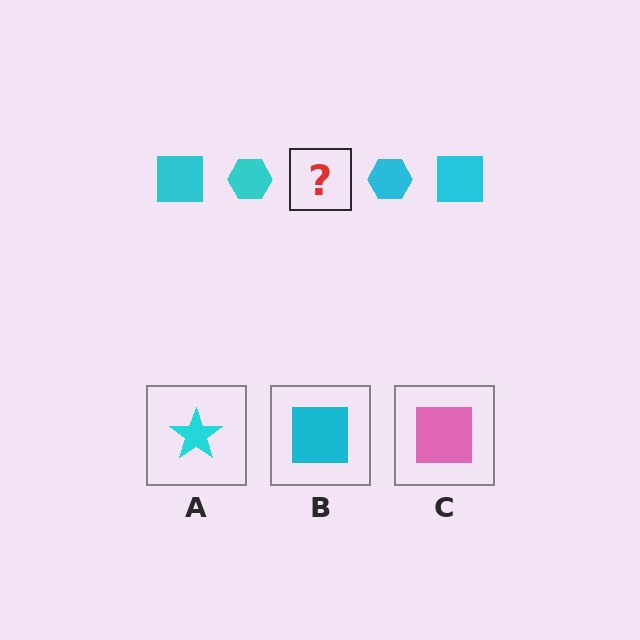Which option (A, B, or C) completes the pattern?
B.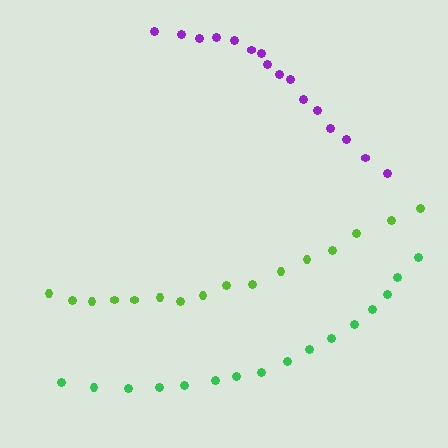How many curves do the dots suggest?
There are 3 distinct paths.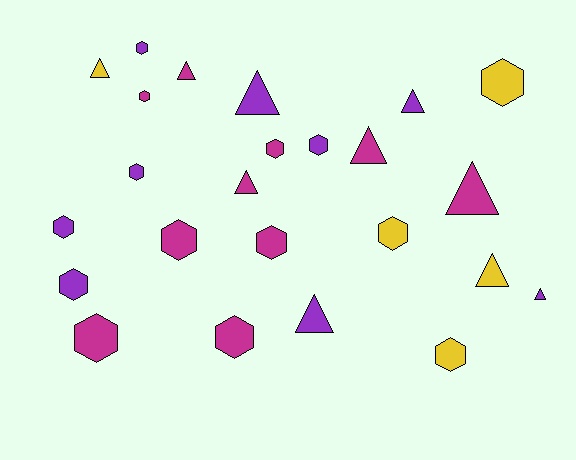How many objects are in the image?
There are 24 objects.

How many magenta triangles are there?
There are 4 magenta triangles.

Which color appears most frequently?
Magenta, with 10 objects.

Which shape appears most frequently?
Hexagon, with 14 objects.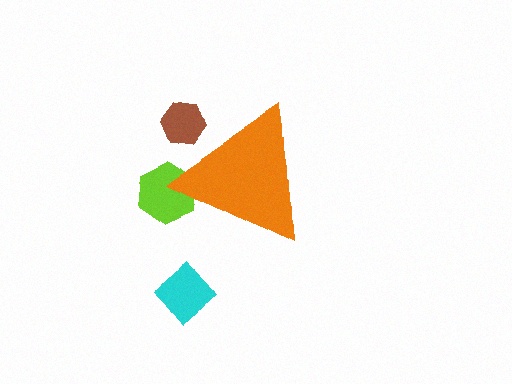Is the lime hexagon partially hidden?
Yes, the lime hexagon is partially hidden behind the orange triangle.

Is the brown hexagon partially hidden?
Yes, the brown hexagon is partially hidden behind the orange triangle.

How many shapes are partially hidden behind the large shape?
2 shapes are partially hidden.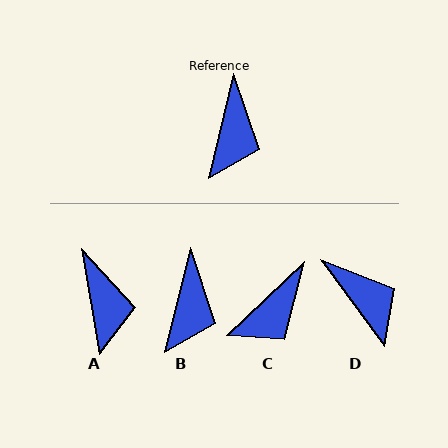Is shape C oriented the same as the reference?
No, it is off by about 33 degrees.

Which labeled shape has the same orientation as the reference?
B.